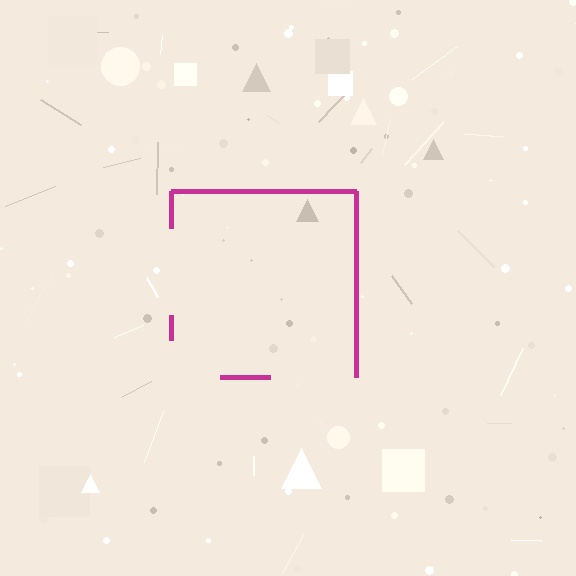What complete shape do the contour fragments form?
The contour fragments form a square.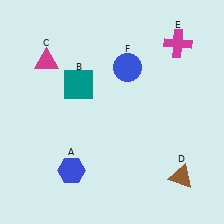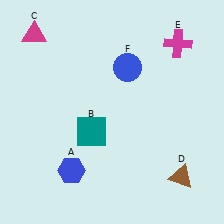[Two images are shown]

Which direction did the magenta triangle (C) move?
The magenta triangle (C) moved up.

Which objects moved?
The objects that moved are: the teal square (B), the magenta triangle (C).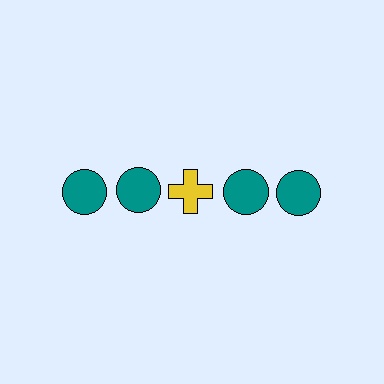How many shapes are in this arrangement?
There are 5 shapes arranged in a grid pattern.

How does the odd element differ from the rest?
It differs in both color (yellow instead of teal) and shape (cross instead of circle).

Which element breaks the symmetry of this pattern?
The yellow cross in the top row, center column breaks the symmetry. All other shapes are teal circles.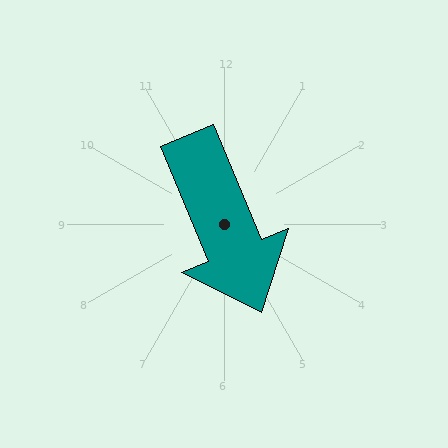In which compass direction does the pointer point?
Southeast.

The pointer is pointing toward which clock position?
Roughly 5 o'clock.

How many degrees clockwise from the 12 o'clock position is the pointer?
Approximately 157 degrees.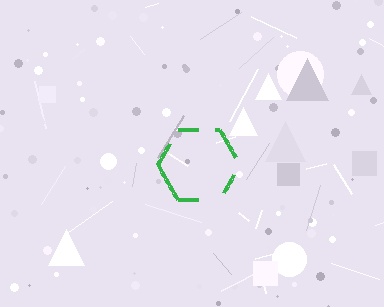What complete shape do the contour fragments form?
The contour fragments form a hexagon.